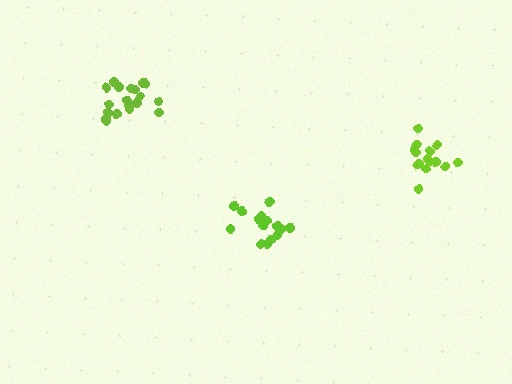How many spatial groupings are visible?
There are 3 spatial groupings.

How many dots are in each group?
Group 1: 15 dots, Group 2: 20 dots, Group 3: 15 dots (50 total).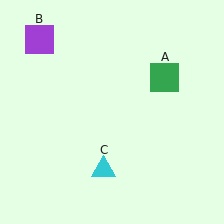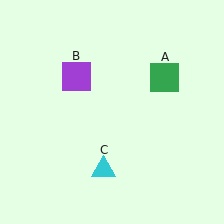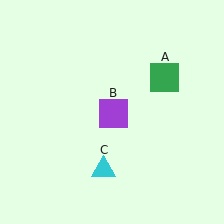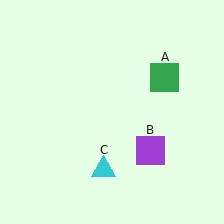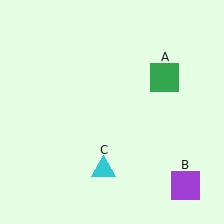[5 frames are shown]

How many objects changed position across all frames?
1 object changed position: purple square (object B).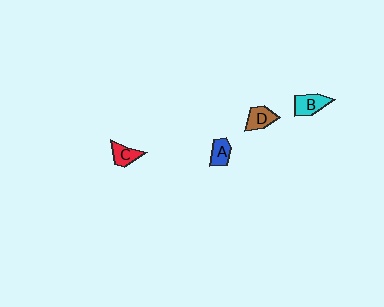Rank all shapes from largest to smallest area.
From largest to smallest: B (cyan), D (brown), C (red), A (blue).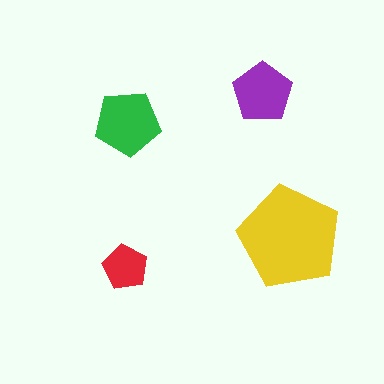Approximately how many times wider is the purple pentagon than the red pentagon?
About 1.5 times wider.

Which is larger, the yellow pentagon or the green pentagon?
The yellow one.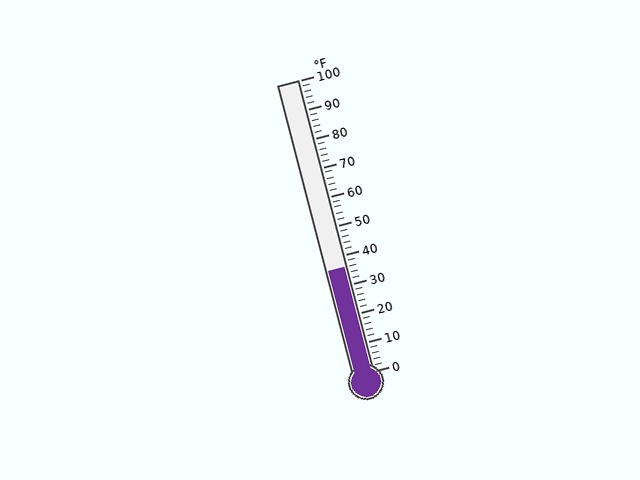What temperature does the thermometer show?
The thermometer shows approximately 36°F.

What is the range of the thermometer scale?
The thermometer scale ranges from 0°F to 100°F.